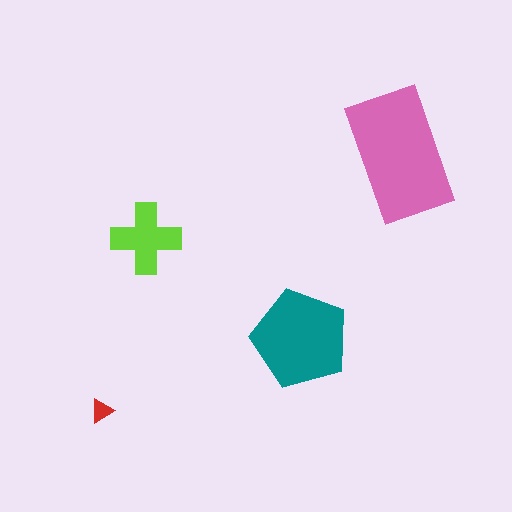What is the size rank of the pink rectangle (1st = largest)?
1st.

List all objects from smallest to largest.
The red triangle, the lime cross, the teal pentagon, the pink rectangle.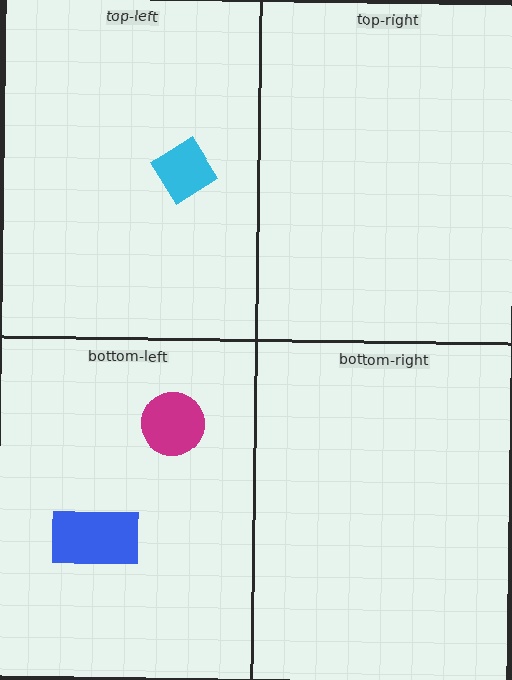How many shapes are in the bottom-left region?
2.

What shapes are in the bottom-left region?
The magenta circle, the blue rectangle.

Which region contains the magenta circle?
The bottom-left region.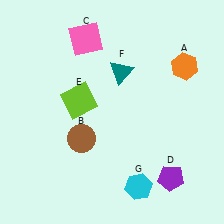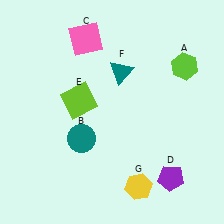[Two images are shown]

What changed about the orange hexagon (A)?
In Image 1, A is orange. In Image 2, it changed to lime.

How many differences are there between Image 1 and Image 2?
There are 3 differences between the two images.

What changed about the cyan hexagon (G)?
In Image 1, G is cyan. In Image 2, it changed to yellow.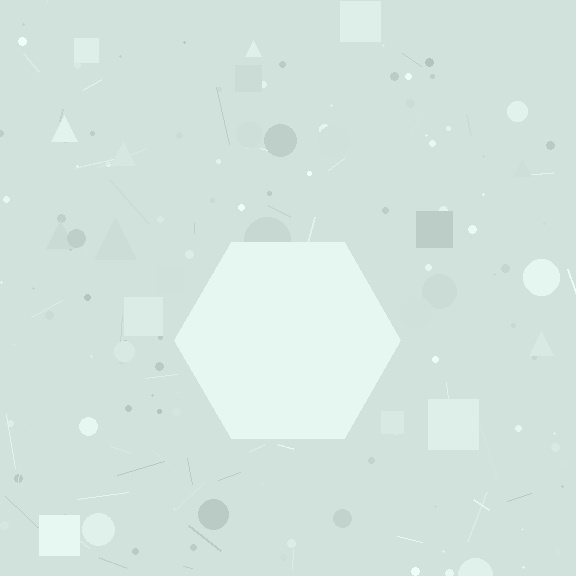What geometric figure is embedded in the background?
A hexagon is embedded in the background.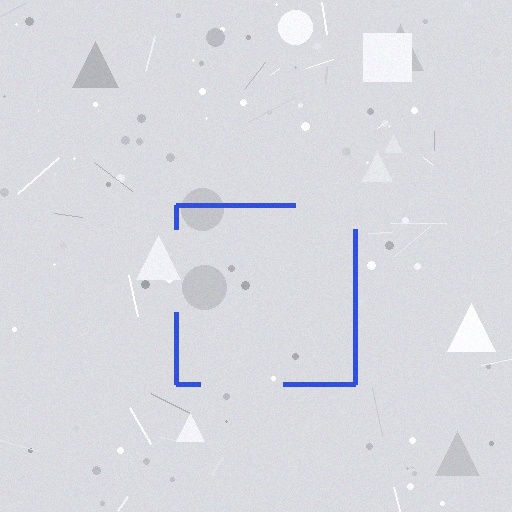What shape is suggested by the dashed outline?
The dashed outline suggests a square.